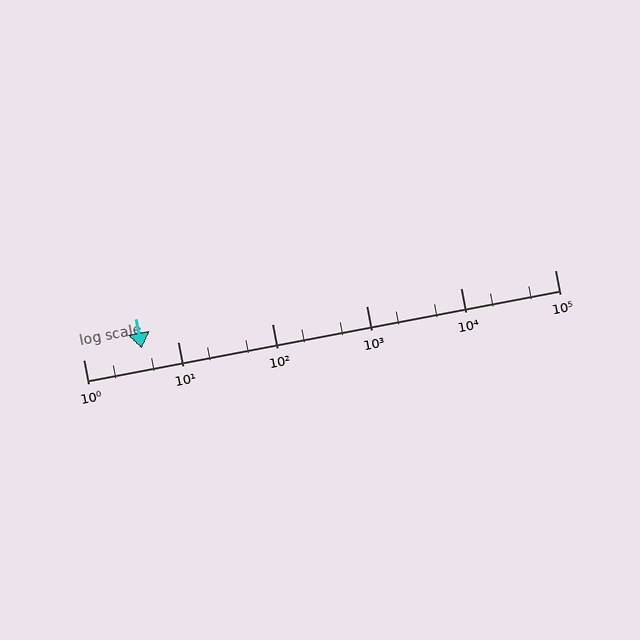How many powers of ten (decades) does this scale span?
The scale spans 5 decades, from 1 to 100000.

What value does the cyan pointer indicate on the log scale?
The pointer indicates approximately 4.2.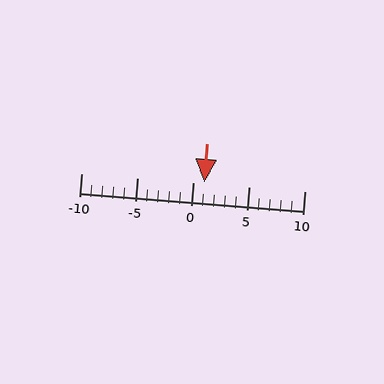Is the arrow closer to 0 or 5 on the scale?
The arrow is closer to 0.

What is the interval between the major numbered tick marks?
The major tick marks are spaced 5 units apart.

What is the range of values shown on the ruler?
The ruler shows values from -10 to 10.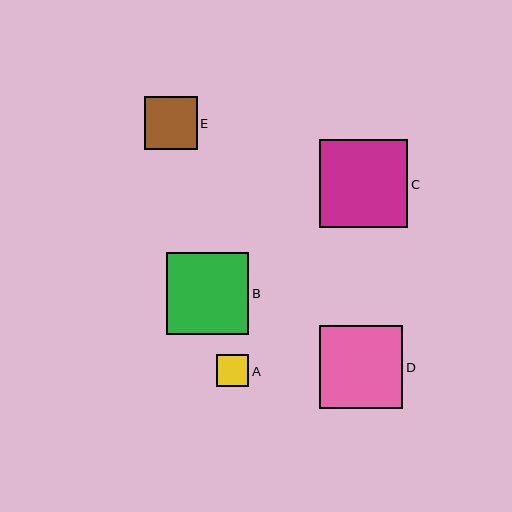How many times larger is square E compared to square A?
Square E is approximately 1.6 times the size of square A.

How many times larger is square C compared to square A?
Square C is approximately 2.7 times the size of square A.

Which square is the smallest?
Square A is the smallest with a size of approximately 32 pixels.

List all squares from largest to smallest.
From largest to smallest: C, D, B, E, A.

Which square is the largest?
Square C is the largest with a size of approximately 88 pixels.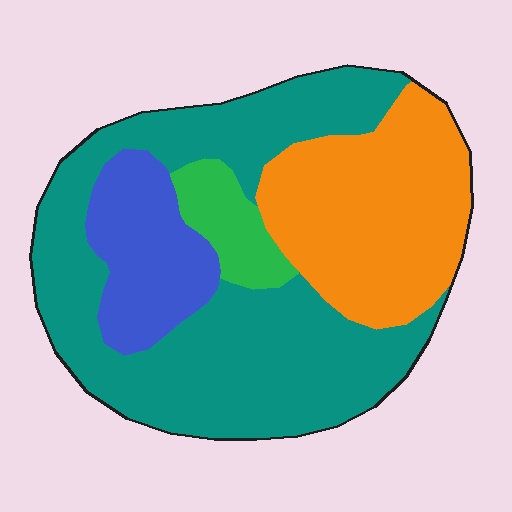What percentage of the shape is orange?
Orange takes up between a sixth and a third of the shape.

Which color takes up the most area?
Teal, at roughly 50%.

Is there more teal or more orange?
Teal.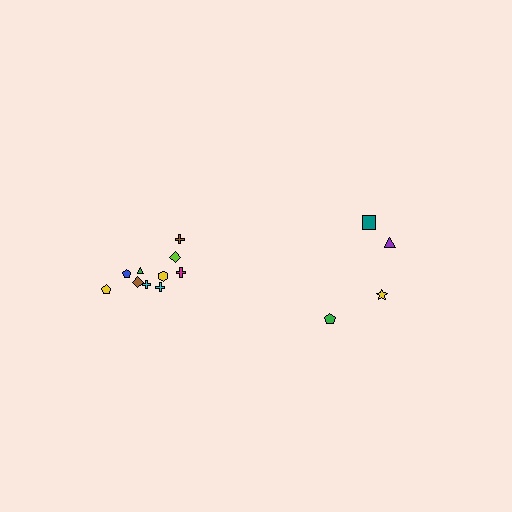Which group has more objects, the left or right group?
The left group.